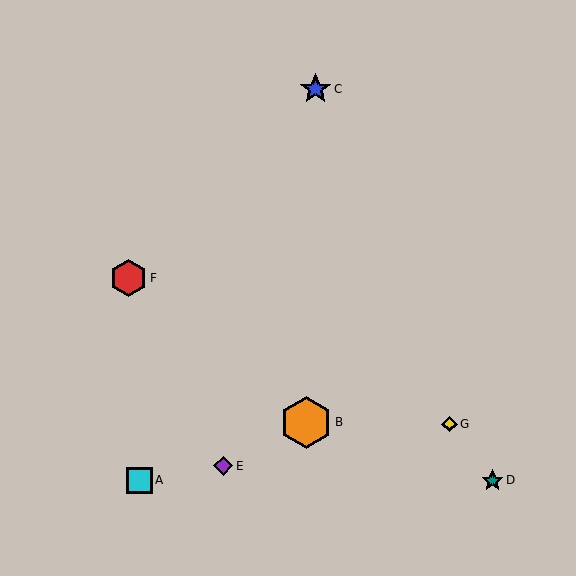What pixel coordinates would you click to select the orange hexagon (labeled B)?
Click at (306, 422) to select the orange hexagon B.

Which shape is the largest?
The orange hexagon (labeled B) is the largest.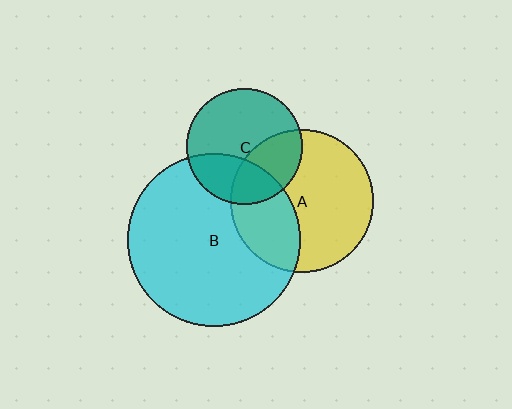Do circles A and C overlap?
Yes.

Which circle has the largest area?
Circle B (cyan).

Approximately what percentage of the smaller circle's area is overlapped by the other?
Approximately 35%.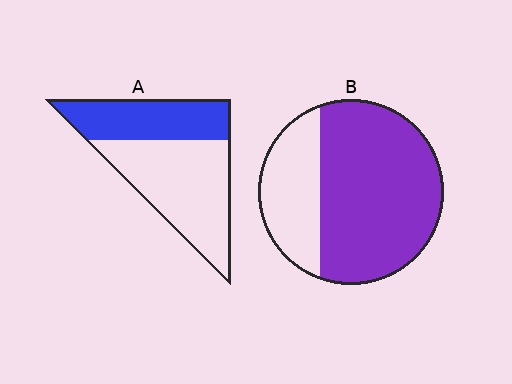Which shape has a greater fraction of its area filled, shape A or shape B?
Shape B.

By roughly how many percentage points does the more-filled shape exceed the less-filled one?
By roughly 30 percentage points (B over A).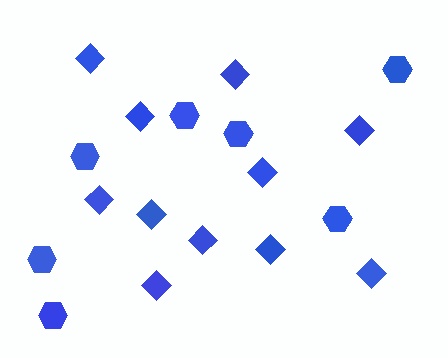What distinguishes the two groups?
There are 2 groups: one group of diamonds (11) and one group of hexagons (7).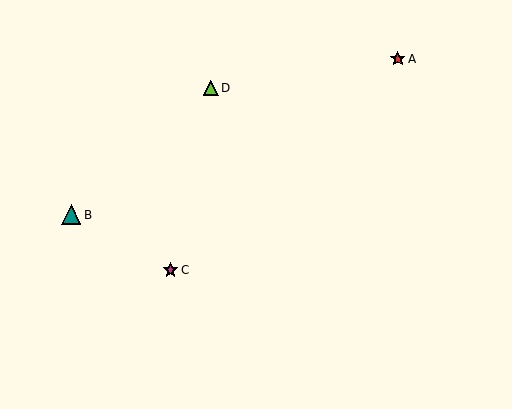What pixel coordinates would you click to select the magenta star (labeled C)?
Click at (170, 270) to select the magenta star C.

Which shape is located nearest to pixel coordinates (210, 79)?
The lime triangle (labeled D) at (211, 88) is nearest to that location.